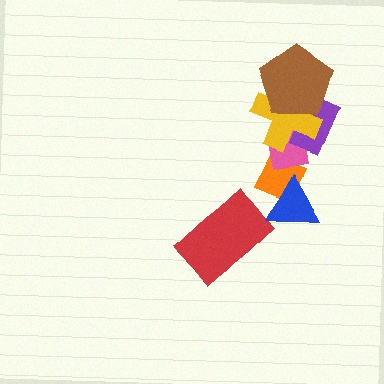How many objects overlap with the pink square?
3 objects overlap with the pink square.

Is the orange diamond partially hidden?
Yes, it is partially covered by another shape.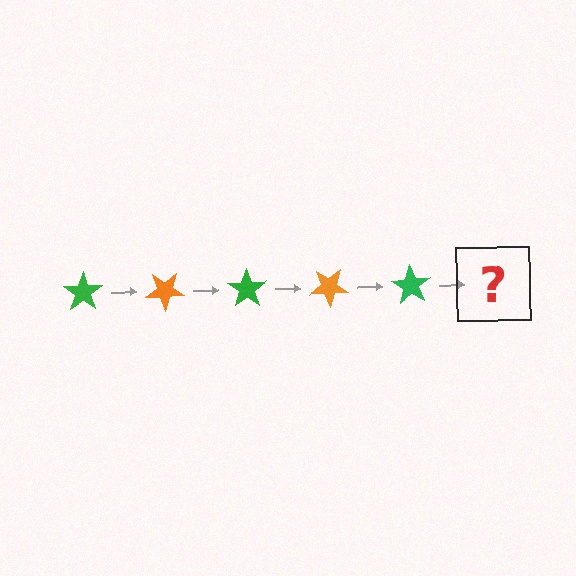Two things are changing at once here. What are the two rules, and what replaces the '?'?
The two rules are that it rotates 35 degrees each step and the color cycles through green and orange. The '?' should be an orange star, rotated 175 degrees from the start.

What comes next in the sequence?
The next element should be an orange star, rotated 175 degrees from the start.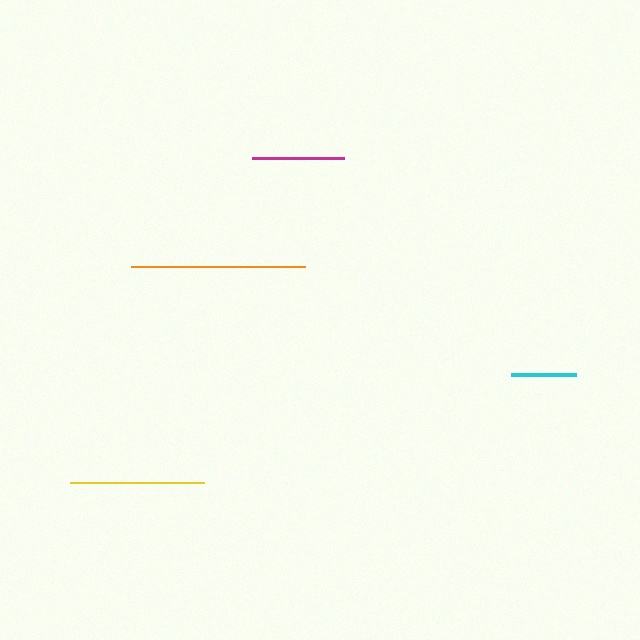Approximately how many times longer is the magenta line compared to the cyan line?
The magenta line is approximately 1.4 times the length of the cyan line.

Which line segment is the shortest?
The cyan line is the shortest at approximately 65 pixels.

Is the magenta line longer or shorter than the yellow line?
The yellow line is longer than the magenta line.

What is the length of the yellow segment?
The yellow segment is approximately 134 pixels long.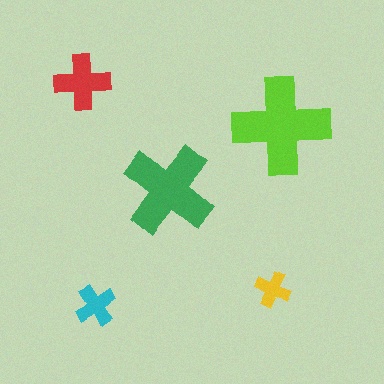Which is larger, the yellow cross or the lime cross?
The lime one.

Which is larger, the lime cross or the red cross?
The lime one.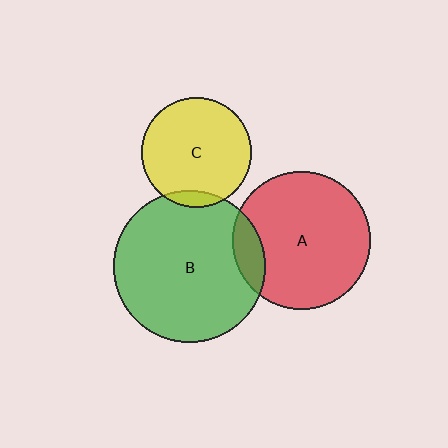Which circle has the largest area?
Circle B (green).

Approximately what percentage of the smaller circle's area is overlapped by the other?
Approximately 10%.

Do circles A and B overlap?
Yes.